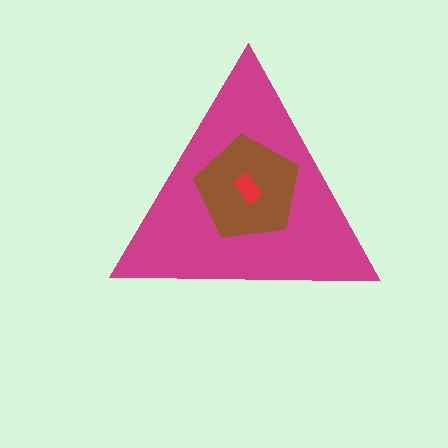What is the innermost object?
The red rectangle.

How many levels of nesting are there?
3.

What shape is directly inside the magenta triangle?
The brown pentagon.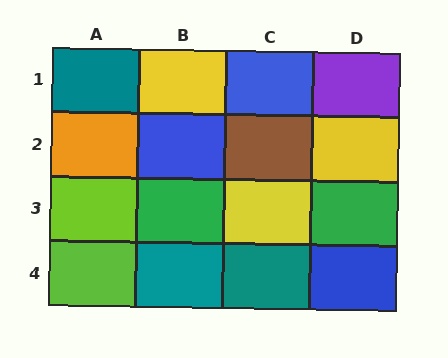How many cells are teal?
3 cells are teal.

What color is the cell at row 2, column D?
Yellow.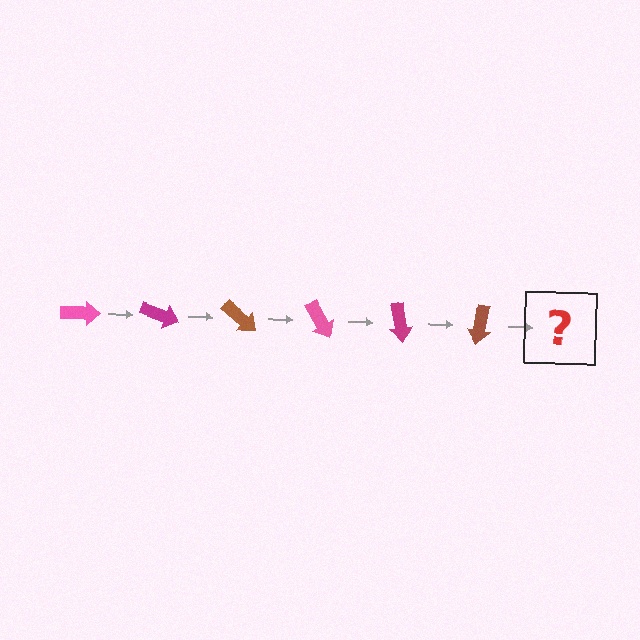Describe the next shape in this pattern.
It should be a pink arrow, rotated 120 degrees from the start.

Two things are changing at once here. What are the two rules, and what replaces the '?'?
The two rules are that it rotates 20 degrees each step and the color cycles through pink, magenta, and brown. The '?' should be a pink arrow, rotated 120 degrees from the start.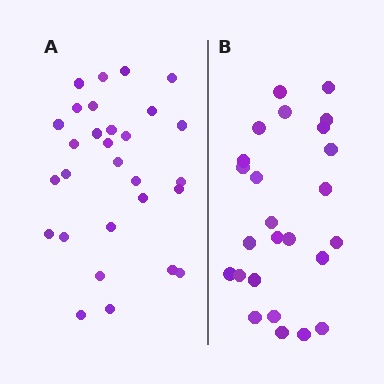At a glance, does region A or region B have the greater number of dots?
Region A (the left region) has more dots.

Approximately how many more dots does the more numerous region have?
Region A has about 4 more dots than region B.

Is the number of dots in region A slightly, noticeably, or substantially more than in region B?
Region A has only slightly more — the two regions are fairly close. The ratio is roughly 1.2 to 1.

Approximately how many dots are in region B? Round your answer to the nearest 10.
About 20 dots. (The exact count is 25, which rounds to 20.)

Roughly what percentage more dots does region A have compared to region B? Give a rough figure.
About 15% more.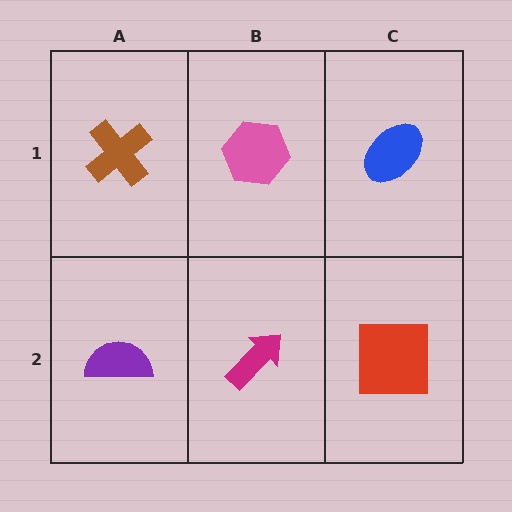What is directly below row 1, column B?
A magenta arrow.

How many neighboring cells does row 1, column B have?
3.